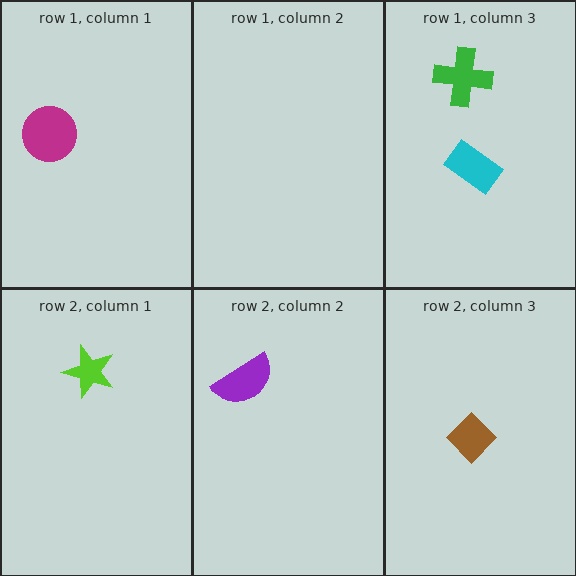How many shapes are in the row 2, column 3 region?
1.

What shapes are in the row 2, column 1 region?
The lime star.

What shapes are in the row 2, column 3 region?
The brown diamond.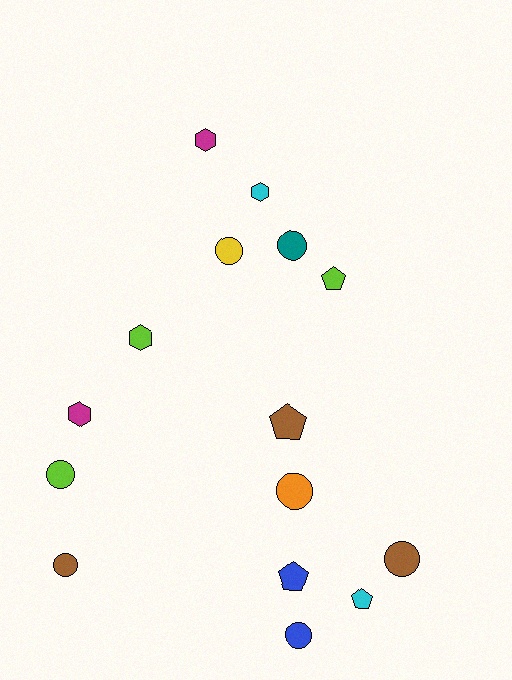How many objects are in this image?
There are 15 objects.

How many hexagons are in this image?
There are 4 hexagons.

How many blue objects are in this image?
There are 2 blue objects.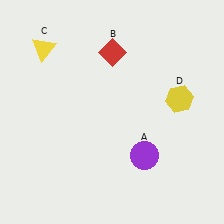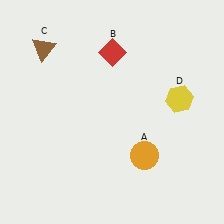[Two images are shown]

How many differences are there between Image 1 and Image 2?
There are 2 differences between the two images.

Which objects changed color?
A changed from purple to orange. C changed from yellow to brown.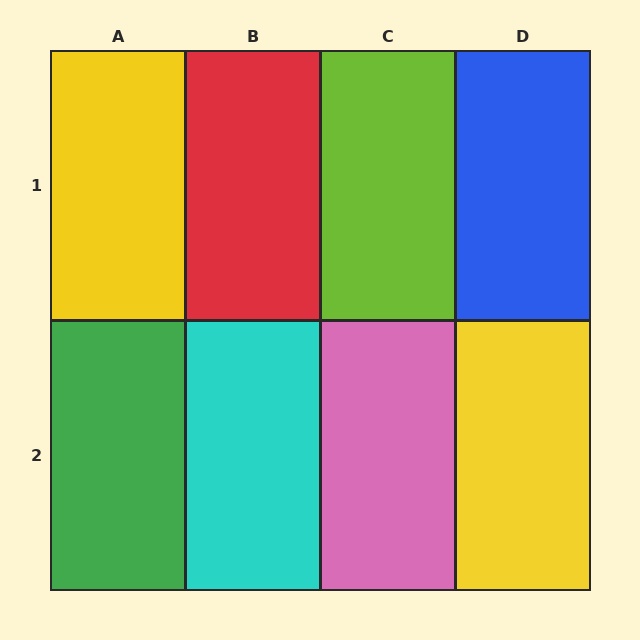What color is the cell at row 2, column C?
Pink.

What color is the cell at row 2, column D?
Yellow.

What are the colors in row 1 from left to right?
Yellow, red, lime, blue.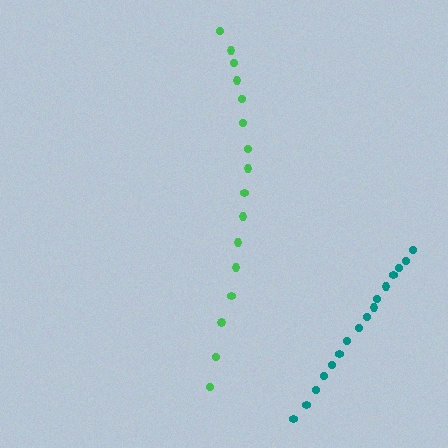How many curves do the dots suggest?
There are 2 distinct paths.